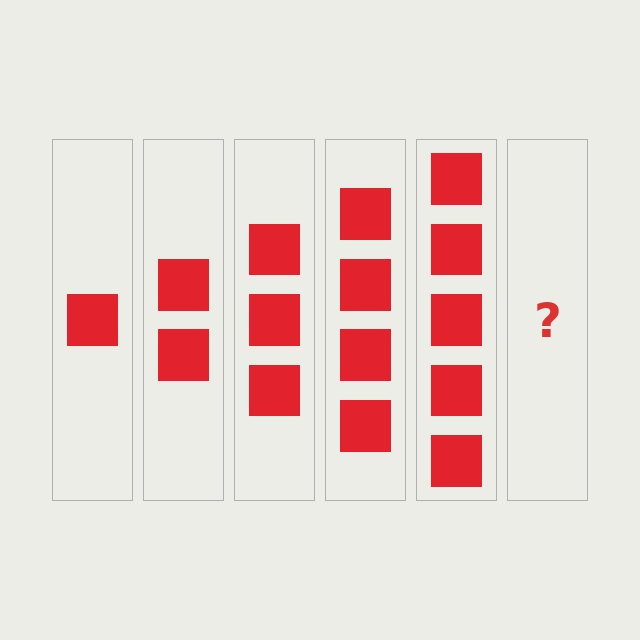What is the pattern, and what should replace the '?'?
The pattern is that each step adds one more square. The '?' should be 6 squares.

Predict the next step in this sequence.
The next step is 6 squares.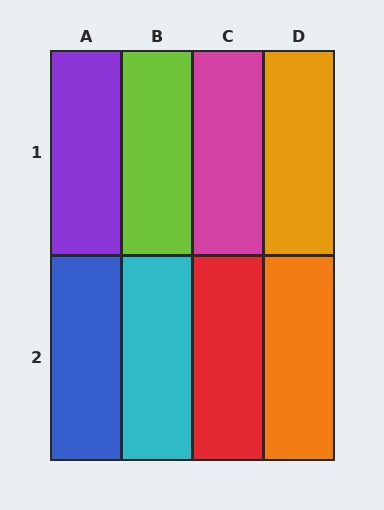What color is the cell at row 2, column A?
Blue.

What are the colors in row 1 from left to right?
Purple, lime, magenta, orange.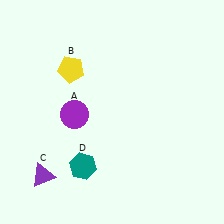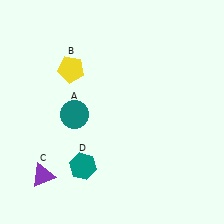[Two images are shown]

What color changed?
The circle (A) changed from purple in Image 1 to teal in Image 2.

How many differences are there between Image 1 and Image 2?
There is 1 difference between the two images.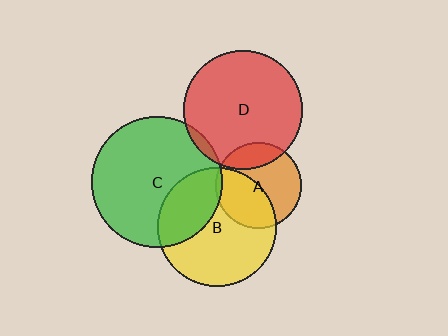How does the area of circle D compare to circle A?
Approximately 1.9 times.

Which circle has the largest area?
Circle C (green).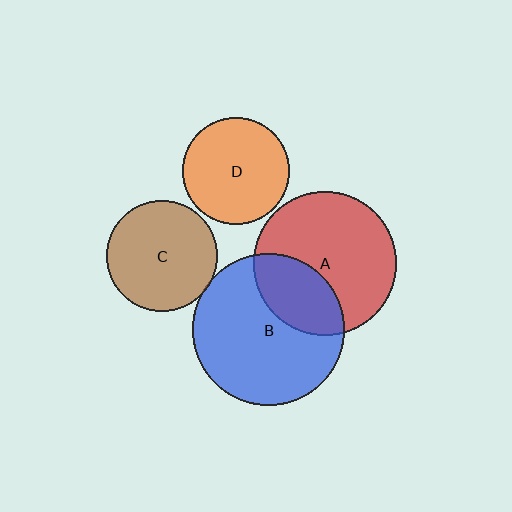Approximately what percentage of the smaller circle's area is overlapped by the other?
Approximately 5%.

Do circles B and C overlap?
Yes.